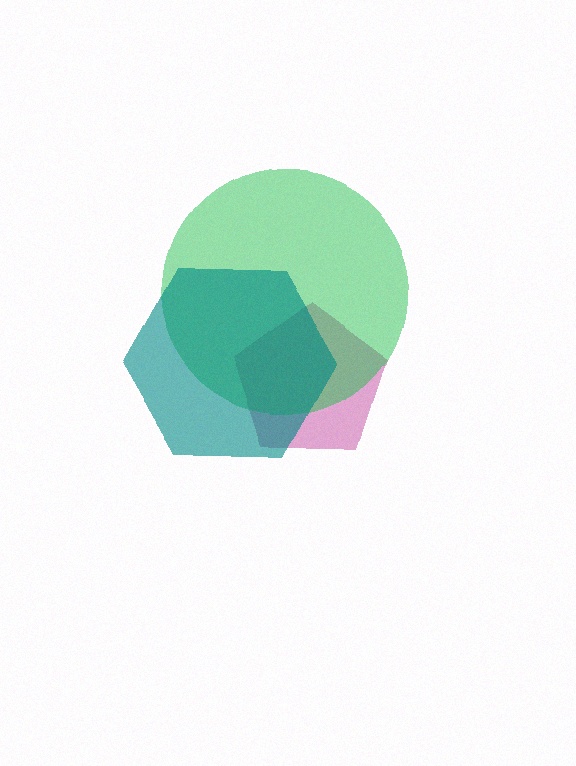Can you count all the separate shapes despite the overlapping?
Yes, there are 3 separate shapes.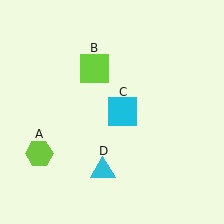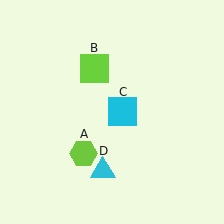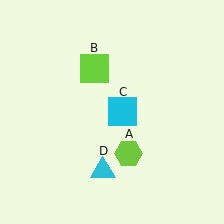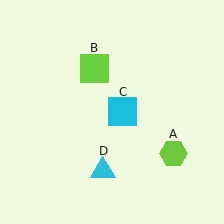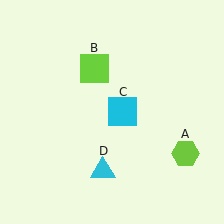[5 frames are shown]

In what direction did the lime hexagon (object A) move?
The lime hexagon (object A) moved right.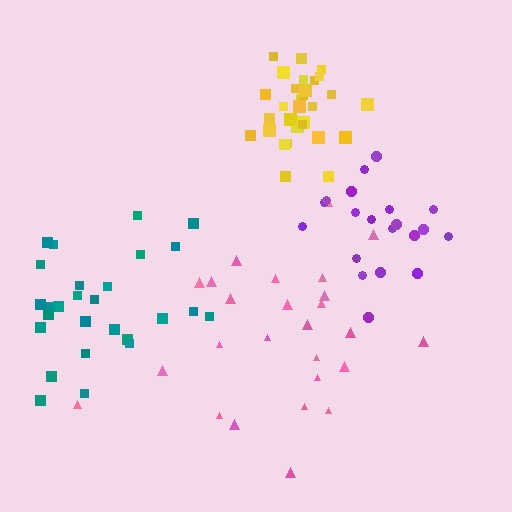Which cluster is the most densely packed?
Yellow.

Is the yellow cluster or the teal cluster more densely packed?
Yellow.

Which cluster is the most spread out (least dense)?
Pink.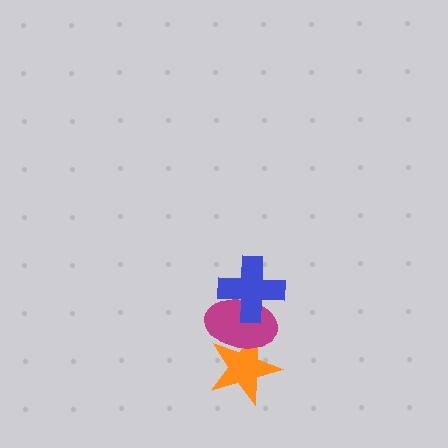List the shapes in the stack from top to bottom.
From top to bottom: the blue cross, the magenta ellipse, the orange star.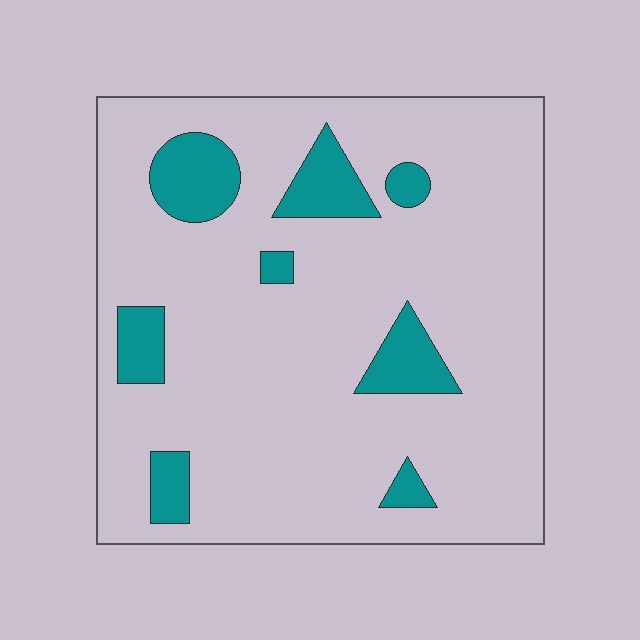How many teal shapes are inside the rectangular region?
8.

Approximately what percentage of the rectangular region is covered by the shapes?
Approximately 15%.